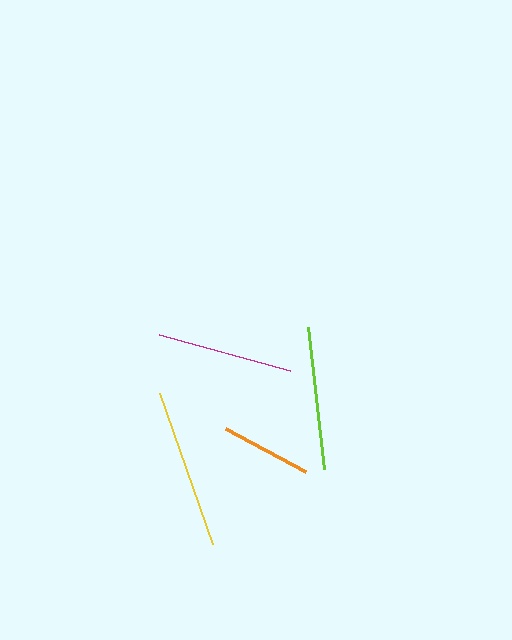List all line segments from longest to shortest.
From longest to shortest: yellow, lime, magenta, orange.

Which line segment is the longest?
The yellow line is the longest at approximately 161 pixels.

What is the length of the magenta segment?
The magenta segment is approximately 136 pixels long.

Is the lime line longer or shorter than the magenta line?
The lime line is longer than the magenta line.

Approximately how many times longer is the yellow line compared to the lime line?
The yellow line is approximately 1.1 times the length of the lime line.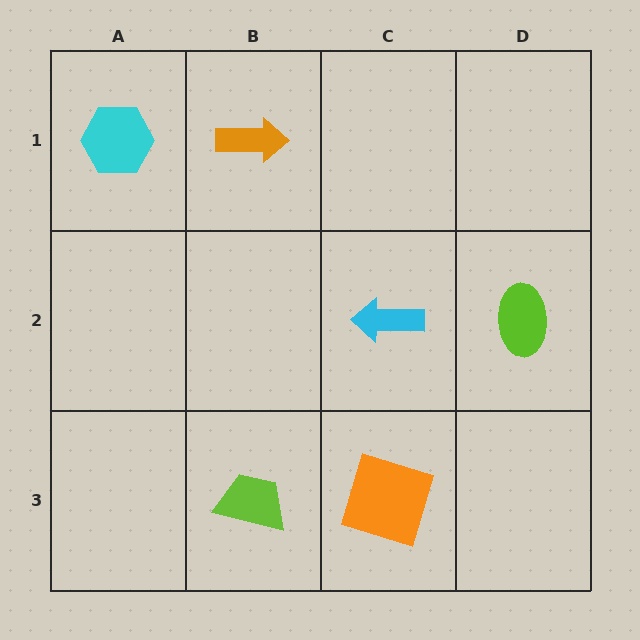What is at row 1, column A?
A cyan hexagon.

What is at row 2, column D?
A lime ellipse.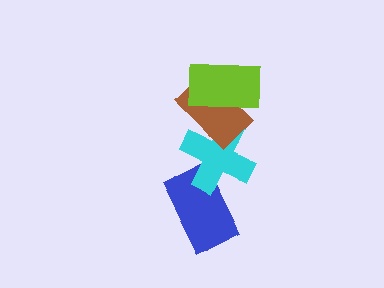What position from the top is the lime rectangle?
The lime rectangle is 1st from the top.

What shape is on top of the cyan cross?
The brown rectangle is on top of the cyan cross.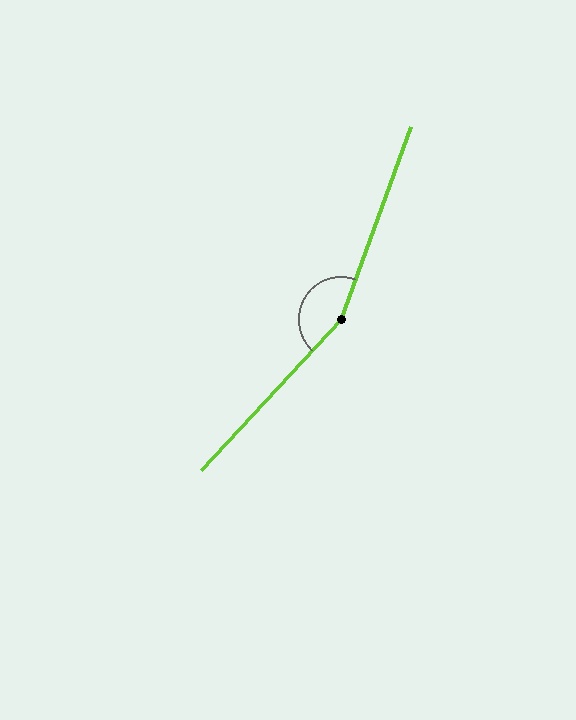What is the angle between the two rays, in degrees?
Approximately 157 degrees.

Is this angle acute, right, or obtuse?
It is obtuse.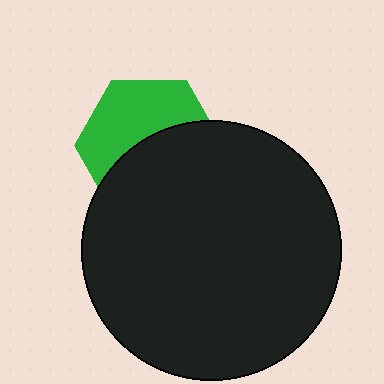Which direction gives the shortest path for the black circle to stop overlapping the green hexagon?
Moving down gives the shortest separation.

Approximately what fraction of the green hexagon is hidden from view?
Roughly 52% of the green hexagon is hidden behind the black circle.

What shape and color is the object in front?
The object in front is a black circle.